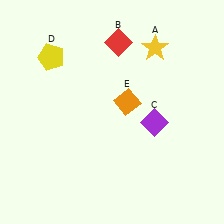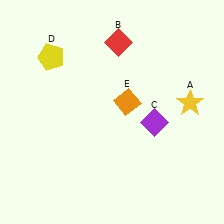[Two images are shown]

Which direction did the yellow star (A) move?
The yellow star (A) moved down.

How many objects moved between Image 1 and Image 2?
1 object moved between the two images.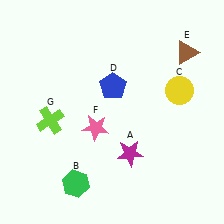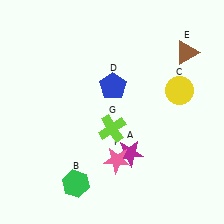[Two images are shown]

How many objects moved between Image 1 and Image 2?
2 objects moved between the two images.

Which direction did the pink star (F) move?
The pink star (F) moved down.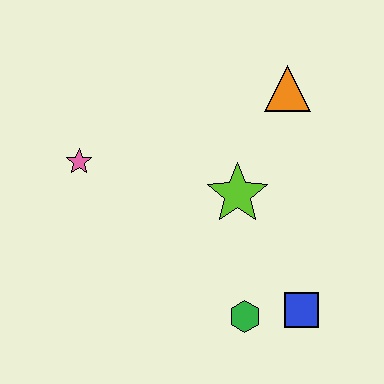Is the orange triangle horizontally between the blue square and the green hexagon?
Yes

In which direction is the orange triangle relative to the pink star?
The orange triangle is to the right of the pink star.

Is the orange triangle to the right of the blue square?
No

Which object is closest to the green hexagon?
The blue square is closest to the green hexagon.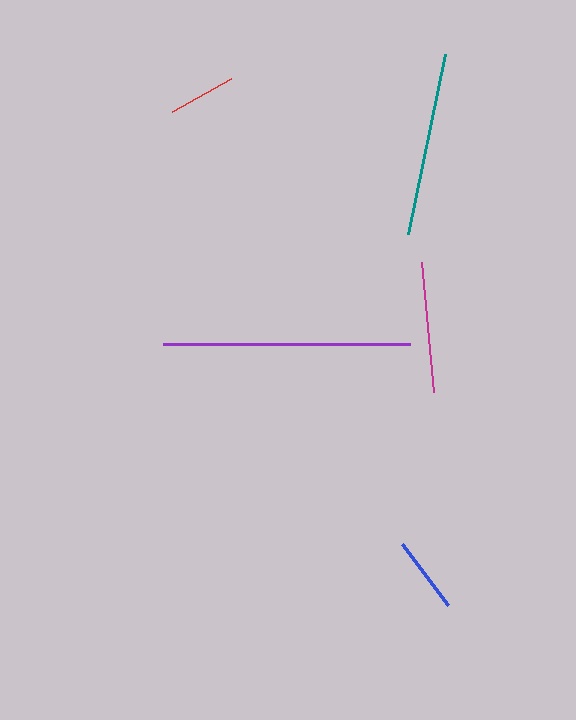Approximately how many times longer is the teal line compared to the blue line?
The teal line is approximately 2.4 times the length of the blue line.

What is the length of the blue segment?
The blue segment is approximately 76 pixels long.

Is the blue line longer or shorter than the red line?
The blue line is longer than the red line.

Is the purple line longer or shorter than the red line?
The purple line is longer than the red line.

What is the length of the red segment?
The red segment is approximately 68 pixels long.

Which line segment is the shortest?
The red line is the shortest at approximately 68 pixels.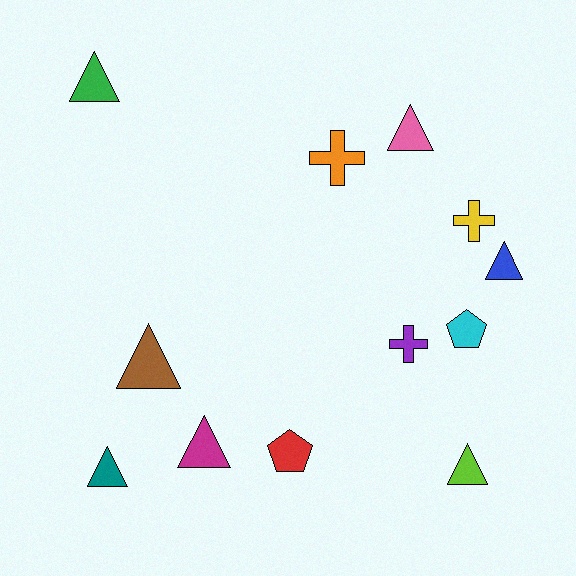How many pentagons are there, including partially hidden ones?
There are 2 pentagons.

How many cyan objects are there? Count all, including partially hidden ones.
There is 1 cyan object.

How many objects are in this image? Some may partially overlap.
There are 12 objects.